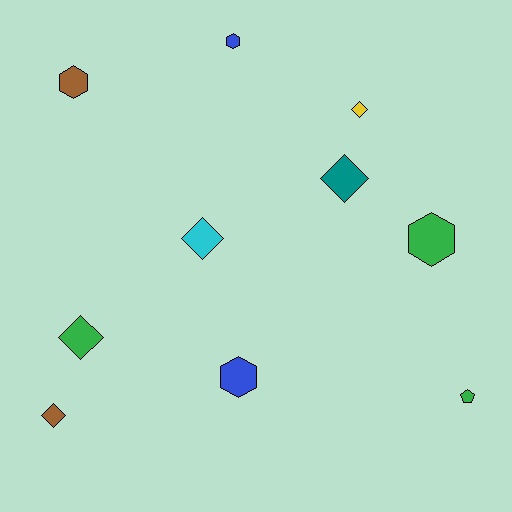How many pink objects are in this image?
There are no pink objects.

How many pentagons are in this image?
There is 1 pentagon.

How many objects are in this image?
There are 10 objects.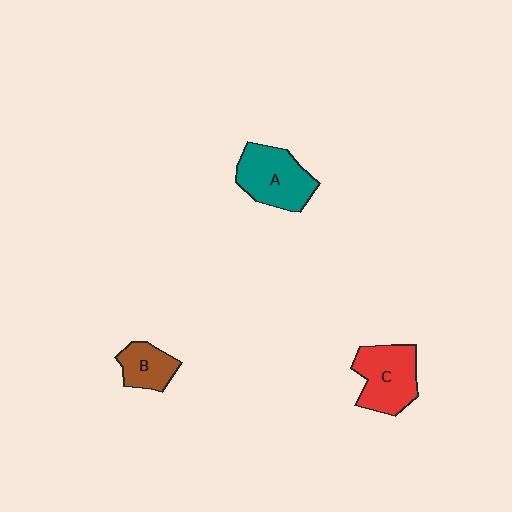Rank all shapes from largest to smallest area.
From largest to smallest: A (teal), C (red), B (brown).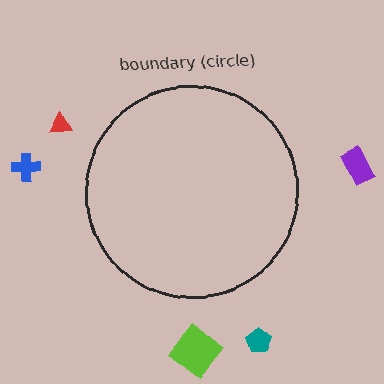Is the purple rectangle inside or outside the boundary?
Outside.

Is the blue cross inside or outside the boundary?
Outside.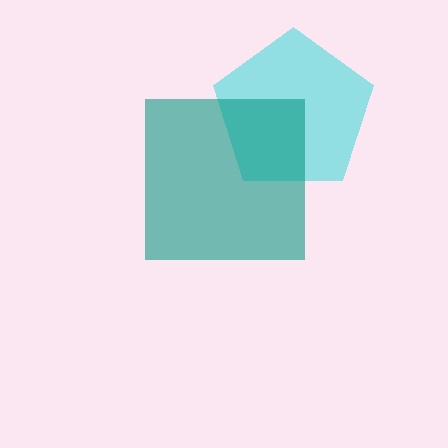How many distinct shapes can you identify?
There are 2 distinct shapes: a cyan pentagon, a teal square.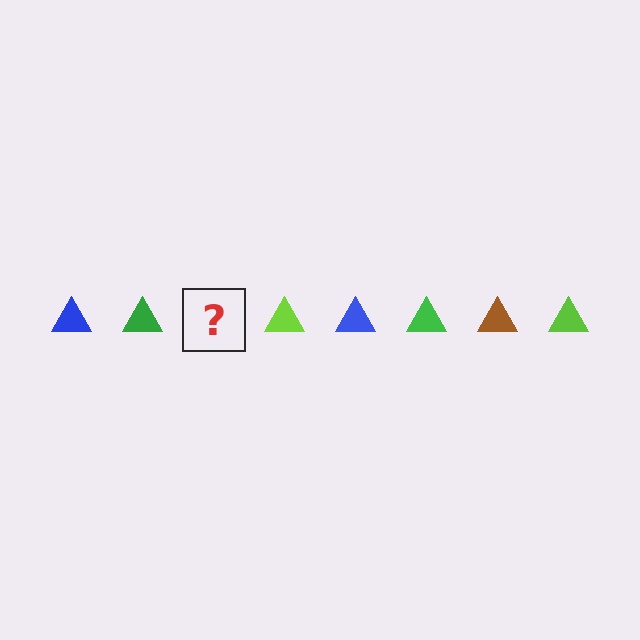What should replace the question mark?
The question mark should be replaced with a brown triangle.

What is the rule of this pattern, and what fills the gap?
The rule is that the pattern cycles through blue, green, brown, lime triangles. The gap should be filled with a brown triangle.